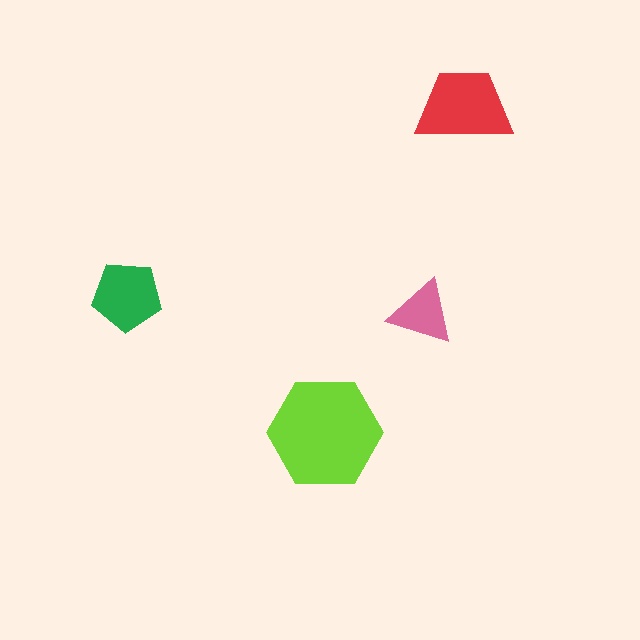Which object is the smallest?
The pink triangle.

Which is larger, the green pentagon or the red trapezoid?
The red trapezoid.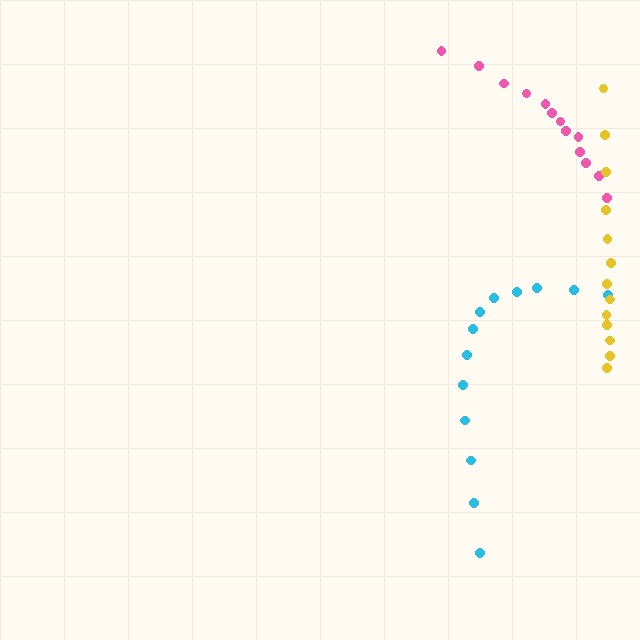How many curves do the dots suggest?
There are 3 distinct paths.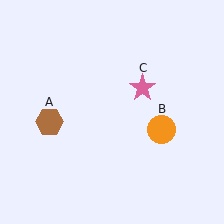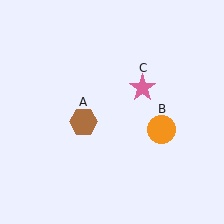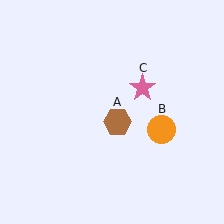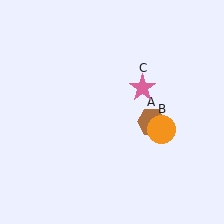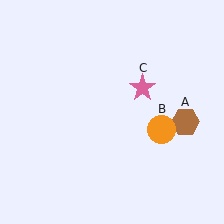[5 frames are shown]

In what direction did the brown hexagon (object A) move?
The brown hexagon (object A) moved right.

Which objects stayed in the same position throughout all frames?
Orange circle (object B) and pink star (object C) remained stationary.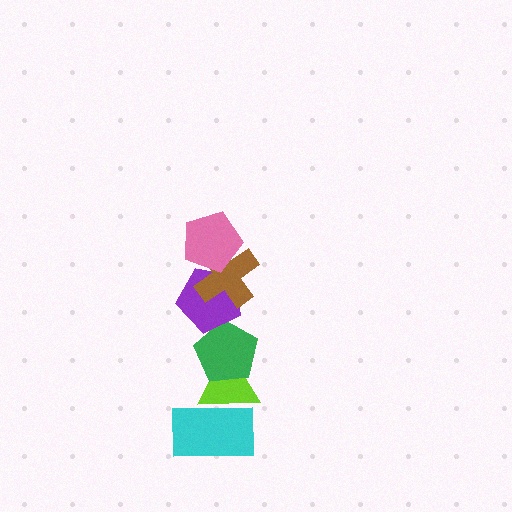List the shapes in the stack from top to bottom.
From top to bottom: the pink pentagon, the brown cross, the purple pentagon, the green pentagon, the lime triangle, the cyan rectangle.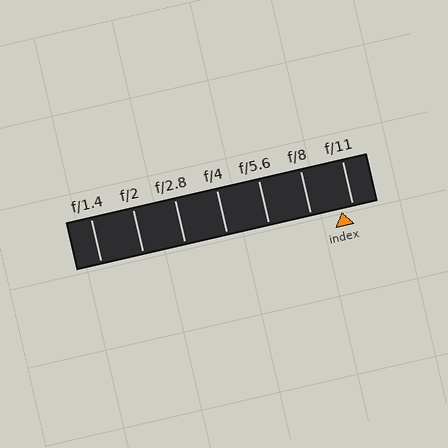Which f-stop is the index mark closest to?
The index mark is closest to f/11.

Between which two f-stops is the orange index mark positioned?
The index mark is between f/8 and f/11.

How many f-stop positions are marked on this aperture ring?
There are 7 f-stop positions marked.